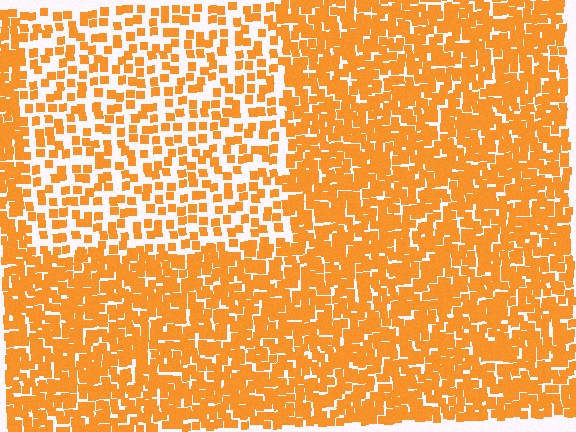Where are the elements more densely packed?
The elements are more densely packed outside the rectangle boundary.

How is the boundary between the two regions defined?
The boundary is defined by a change in element density (approximately 2.2x ratio). All elements are the same color, size, and shape.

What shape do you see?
I see a rectangle.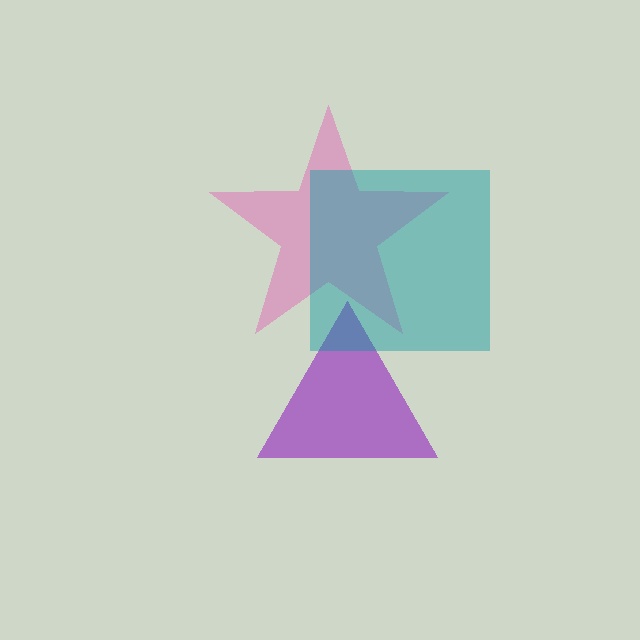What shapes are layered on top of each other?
The layered shapes are: a purple triangle, a pink star, a teal square.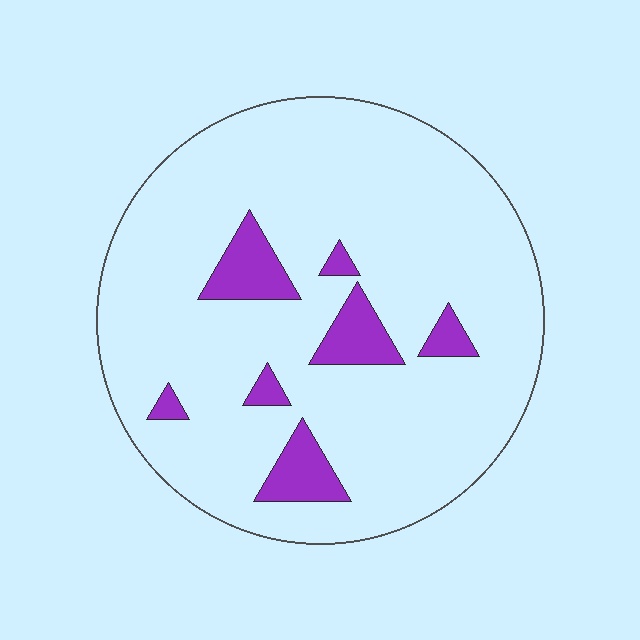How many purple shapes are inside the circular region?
7.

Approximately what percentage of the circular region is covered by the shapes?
Approximately 10%.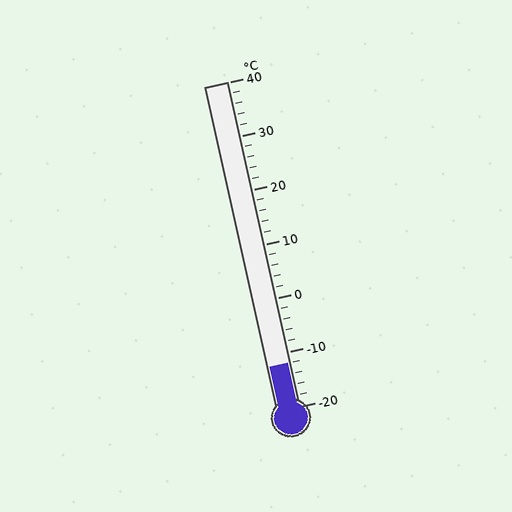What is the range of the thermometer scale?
The thermometer scale ranges from -20°C to 40°C.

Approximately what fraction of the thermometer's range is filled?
The thermometer is filled to approximately 15% of its range.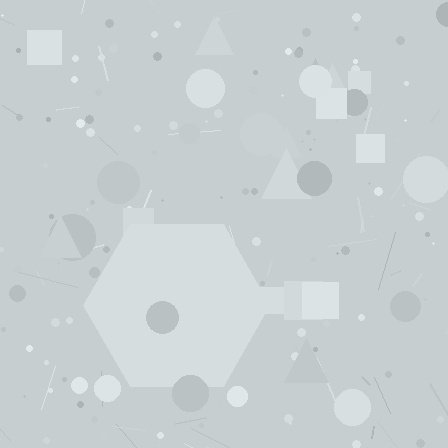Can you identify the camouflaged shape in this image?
The camouflaged shape is a hexagon.